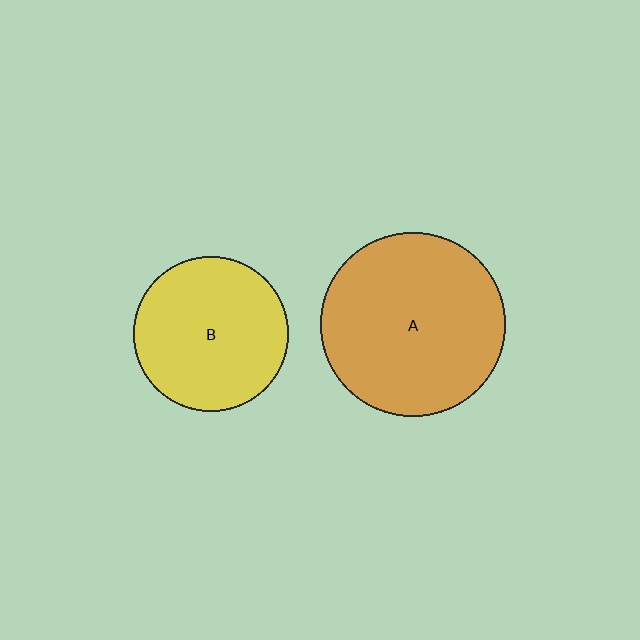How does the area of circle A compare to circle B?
Approximately 1.4 times.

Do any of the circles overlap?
No, none of the circles overlap.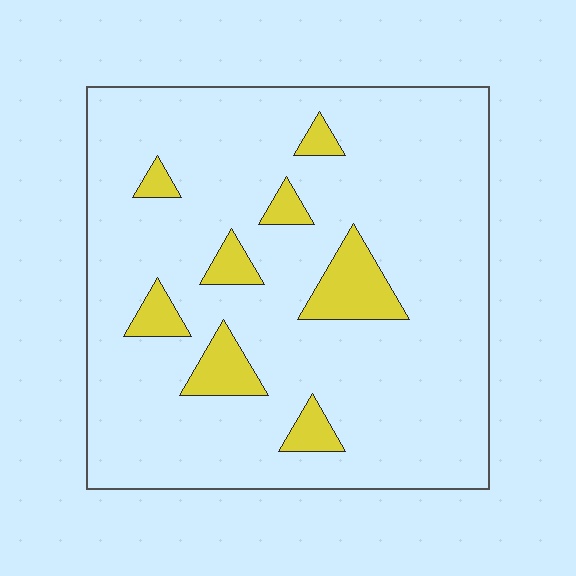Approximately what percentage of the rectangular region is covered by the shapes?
Approximately 10%.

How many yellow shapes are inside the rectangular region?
8.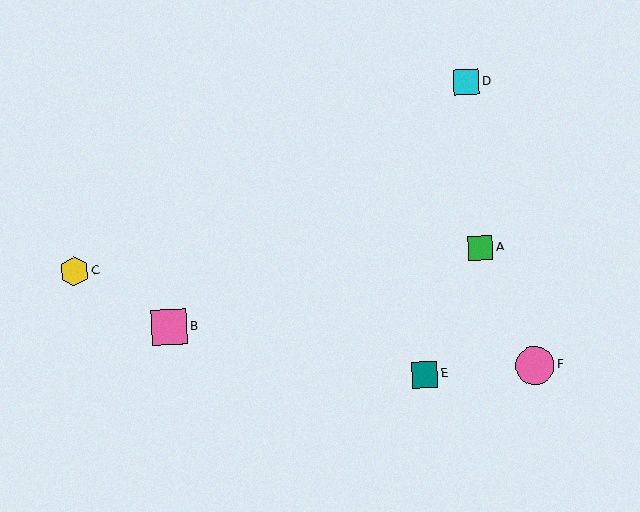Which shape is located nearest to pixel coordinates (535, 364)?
The pink circle (labeled F) at (535, 366) is nearest to that location.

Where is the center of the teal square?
The center of the teal square is at (425, 374).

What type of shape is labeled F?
Shape F is a pink circle.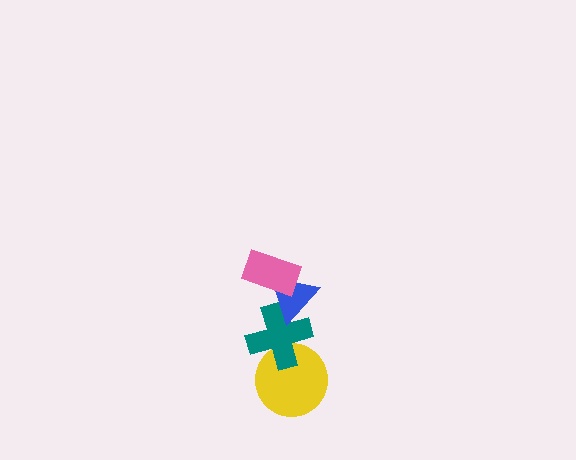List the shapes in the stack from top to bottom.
From top to bottom: the pink rectangle, the blue triangle, the teal cross, the yellow circle.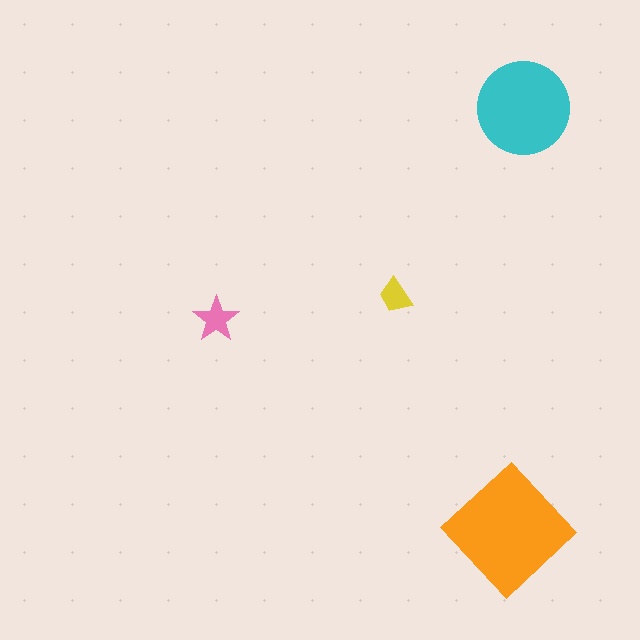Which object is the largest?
The orange diamond.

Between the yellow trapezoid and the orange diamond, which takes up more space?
The orange diamond.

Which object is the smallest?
The yellow trapezoid.